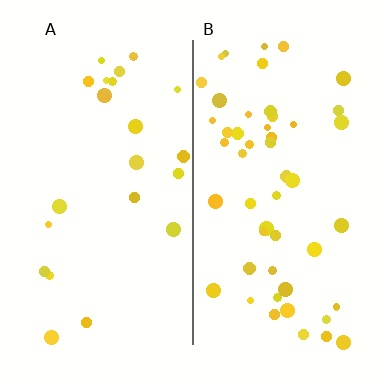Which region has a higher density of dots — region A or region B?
B (the right).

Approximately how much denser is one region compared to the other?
Approximately 2.4× — region B over region A.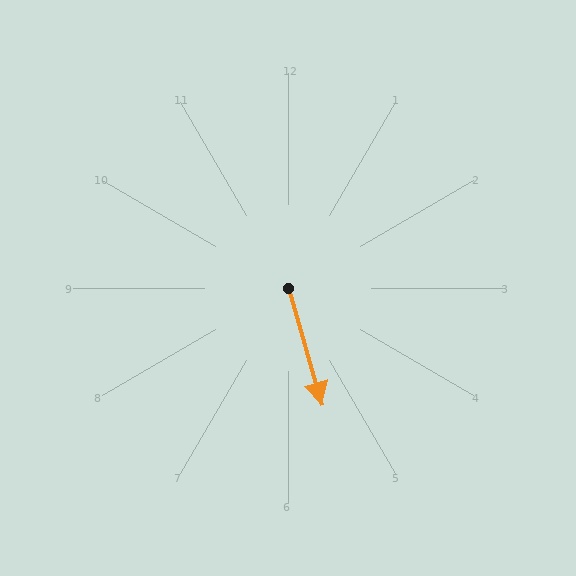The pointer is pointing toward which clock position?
Roughly 5 o'clock.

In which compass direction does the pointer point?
South.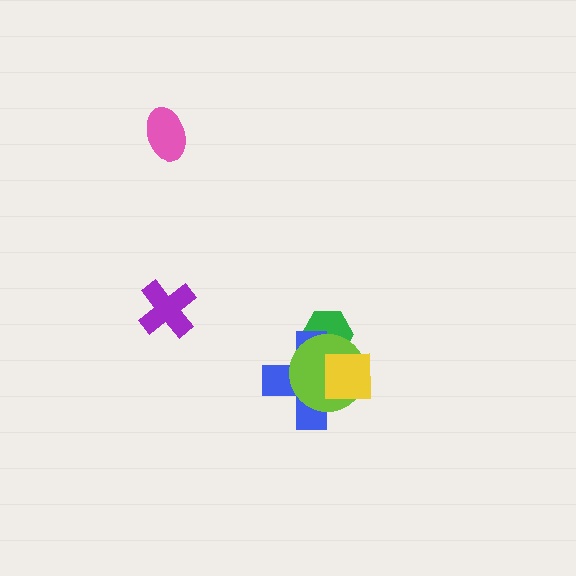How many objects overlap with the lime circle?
3 objects overlap with the lime circle.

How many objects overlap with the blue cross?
3 objects overlap with the blue cross.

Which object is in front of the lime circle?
The yellow square is in front of the lime circle.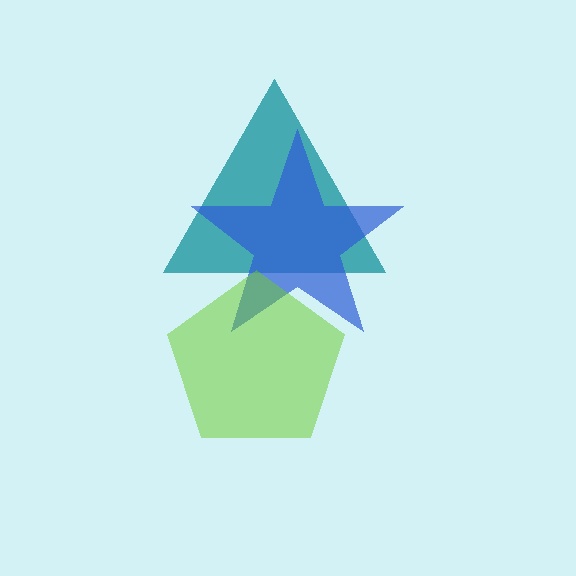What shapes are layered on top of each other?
The layered shapes are: a teal triangle, a blue star, a lime pentagon.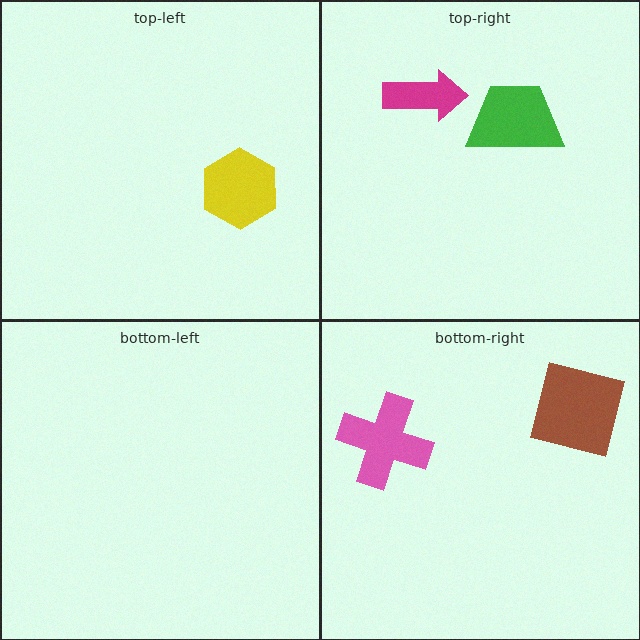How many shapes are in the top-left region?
1.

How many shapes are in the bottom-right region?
2.